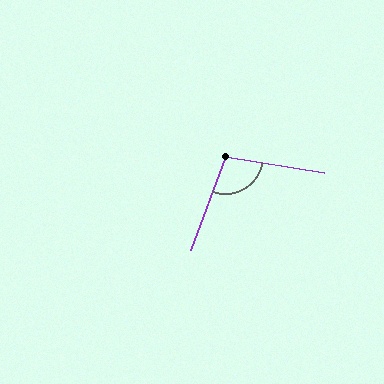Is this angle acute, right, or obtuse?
It is obtuse.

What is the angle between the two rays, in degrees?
Approximately 101 degrees.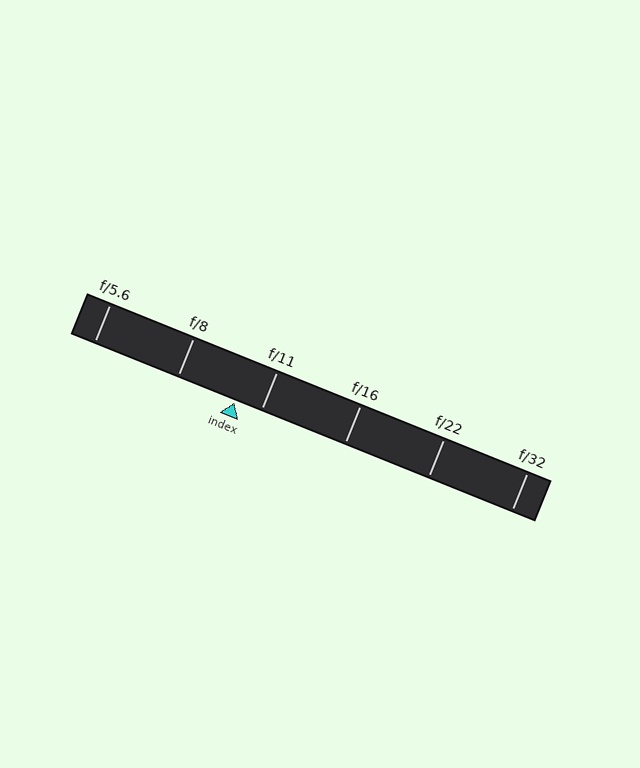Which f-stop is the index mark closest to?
The index mark is closest to f/11.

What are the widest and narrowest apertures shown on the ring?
The widest aperture shown is f/5.6 and the narrowest is f/32.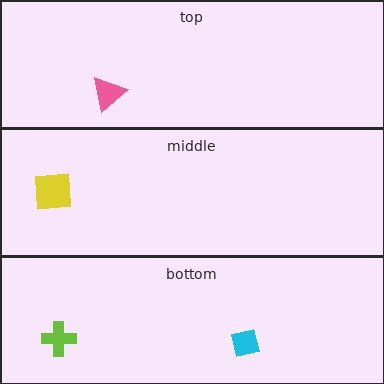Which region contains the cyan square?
The bottom region.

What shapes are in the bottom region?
The cyan square, the lime cross.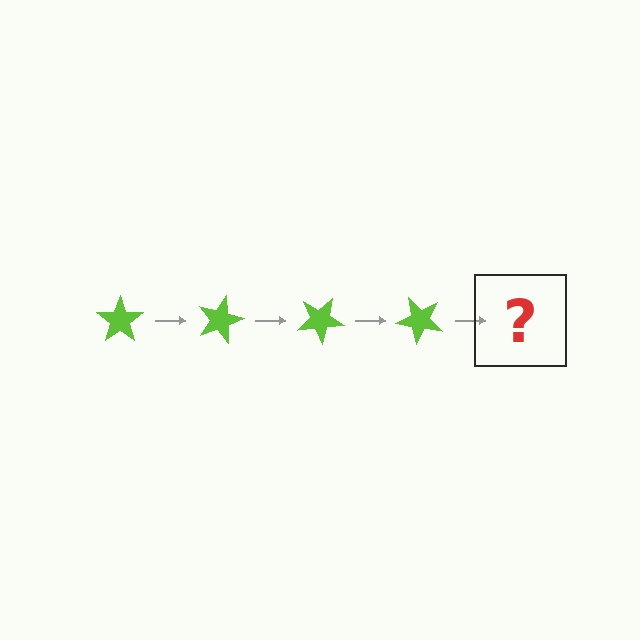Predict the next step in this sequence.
The next step is a lime star rotated 60 degrees.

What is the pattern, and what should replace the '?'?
The pattern is that the star rotates 15 degrees each step. The '?' should be a lime star rotated 60 degrees.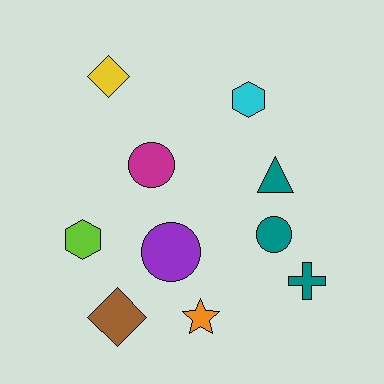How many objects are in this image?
There are 10 objects.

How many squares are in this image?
There are no squares.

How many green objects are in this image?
There are no green objects.